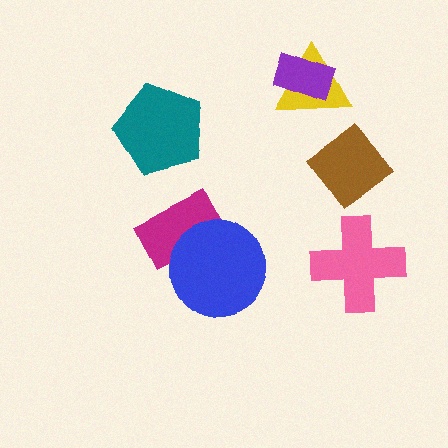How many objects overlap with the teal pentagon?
0 objects overlap with the teal pentagon.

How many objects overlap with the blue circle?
1 object overlaps with the blue circle.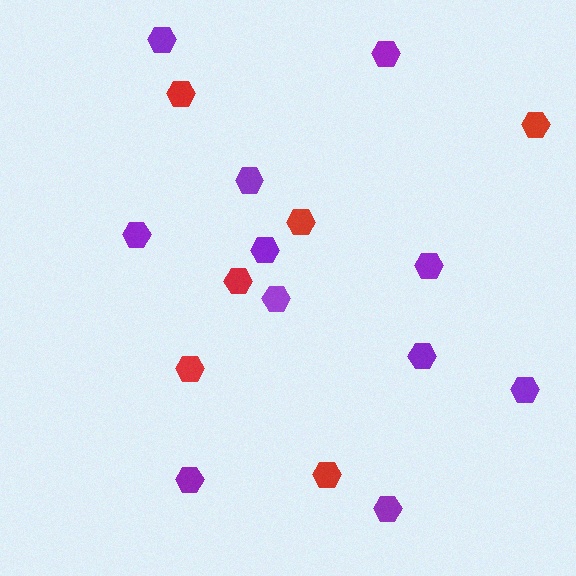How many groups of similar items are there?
There are 2 groups: one group of red hexagons (6) and one group of purple hexagons (11).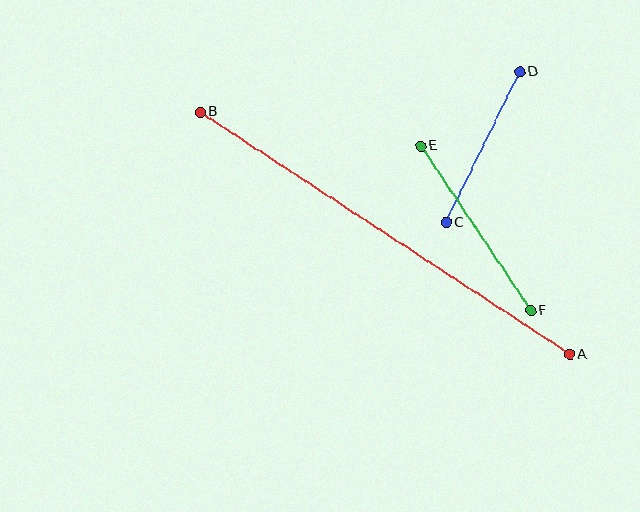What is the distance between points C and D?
The distance is approximately 168 pixels.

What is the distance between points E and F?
The distance is approximately 198 pixels.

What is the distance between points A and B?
The distance is approximately 442 pixels.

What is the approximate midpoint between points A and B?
The midpoint is at approximately (385, 233) pixels.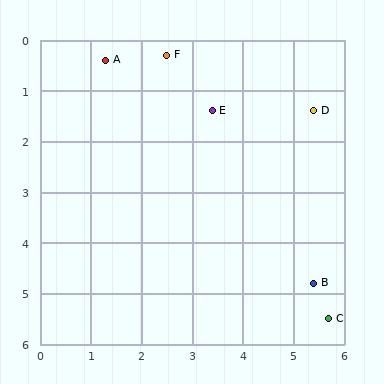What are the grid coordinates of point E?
Point E is at approximately (3.4, 1.4).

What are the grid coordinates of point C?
Point C is at approximately (5.7, 5.5).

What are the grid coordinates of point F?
Point F is at approximately (2.5, 0.3).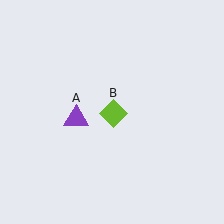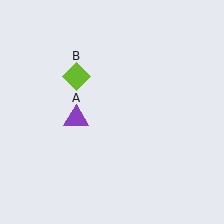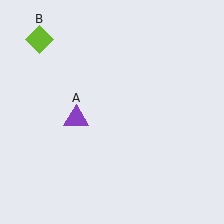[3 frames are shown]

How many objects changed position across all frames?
1 object changed position: lime diamond (object B).